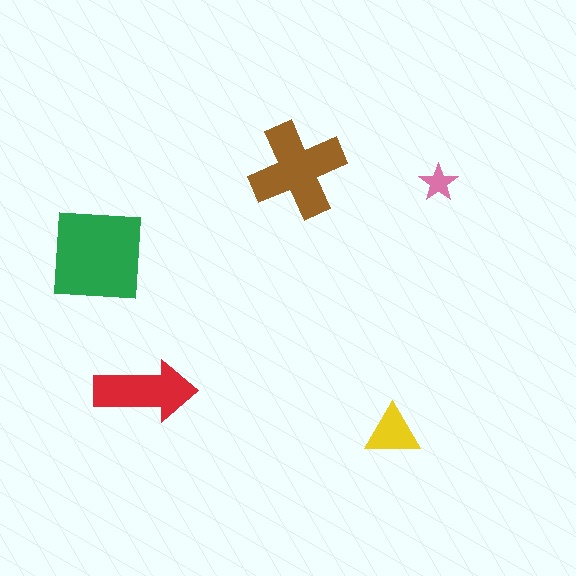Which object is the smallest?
The pink star.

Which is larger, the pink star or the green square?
The green square.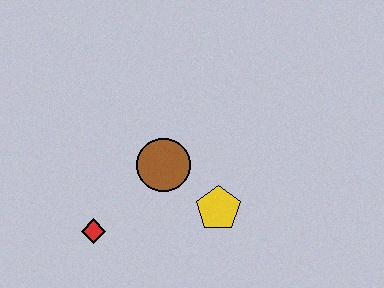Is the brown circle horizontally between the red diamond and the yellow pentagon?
Yes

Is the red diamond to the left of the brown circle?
Yes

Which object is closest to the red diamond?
The brown circle is closest to the red diamond.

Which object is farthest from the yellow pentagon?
The red diamond is farthest from the yellow pentagon.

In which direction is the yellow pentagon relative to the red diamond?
The yellow pentagon is to the right of the red diamond.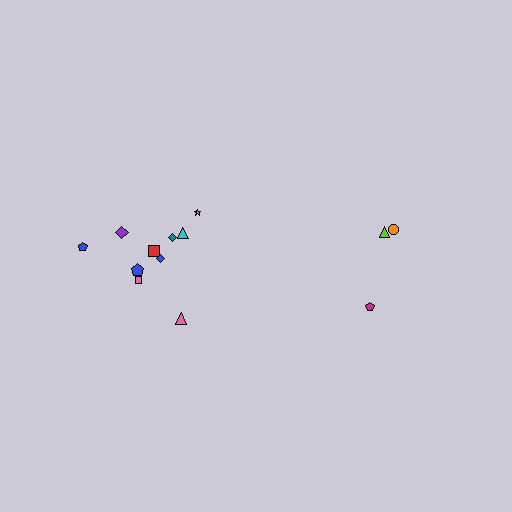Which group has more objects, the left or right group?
The left group.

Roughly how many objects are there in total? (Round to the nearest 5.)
Roughly 15 objects in total.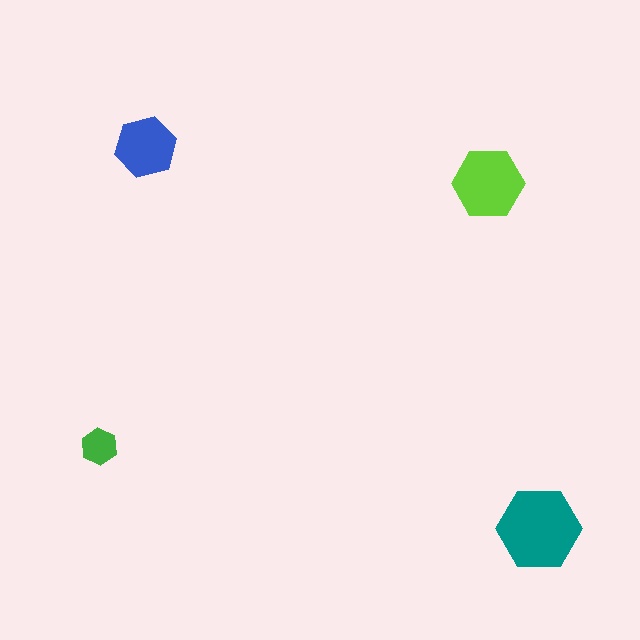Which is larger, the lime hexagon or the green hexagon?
The lime one.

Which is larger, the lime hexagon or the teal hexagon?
The teal one.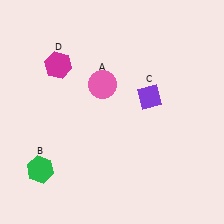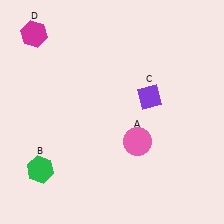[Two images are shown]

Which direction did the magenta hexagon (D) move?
The magenta hexagon (D) moved up.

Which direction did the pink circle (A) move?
The pink circle (A) moved down.